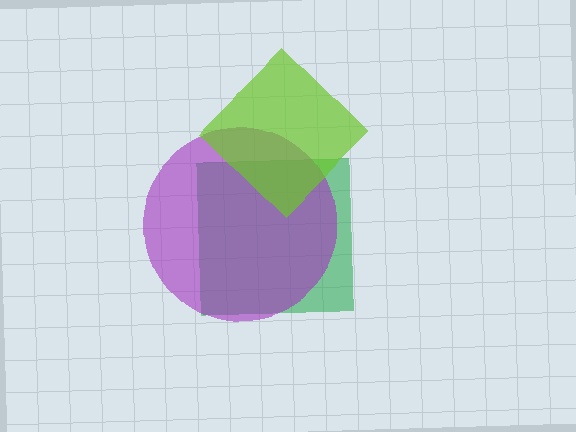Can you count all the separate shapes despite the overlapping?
Yes, there are 3 separate shapes.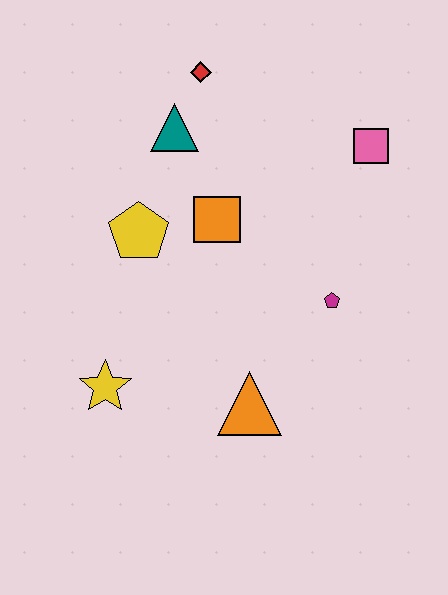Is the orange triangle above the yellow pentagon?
No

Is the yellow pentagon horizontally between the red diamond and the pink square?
No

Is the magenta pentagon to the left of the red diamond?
No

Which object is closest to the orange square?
The yellow pentagon is closest to the orange square.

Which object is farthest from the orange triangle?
The red diamond is farthest from the orange triangle.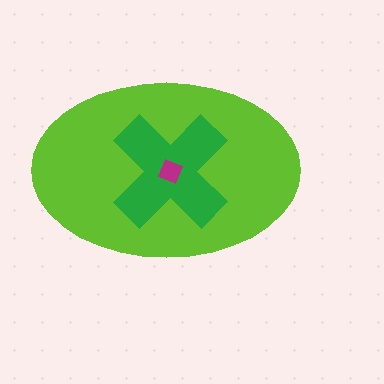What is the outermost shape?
The lime ellipse.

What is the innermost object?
The magenta diamond.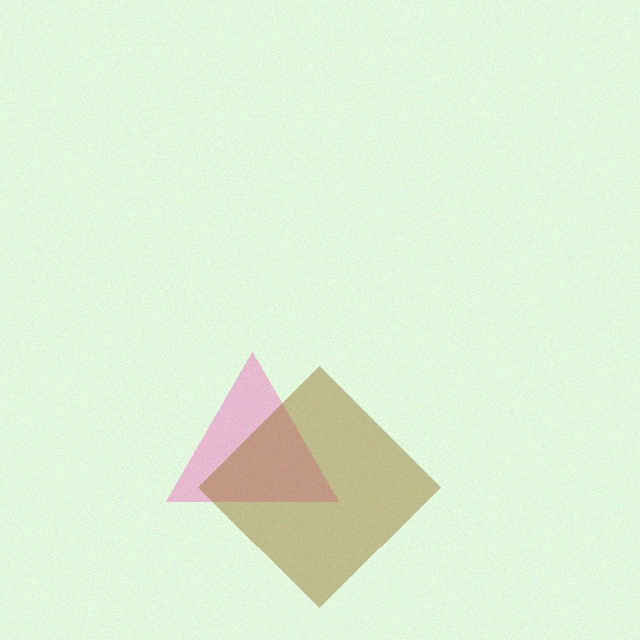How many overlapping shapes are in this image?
There are 2 overlapping shapes in the image.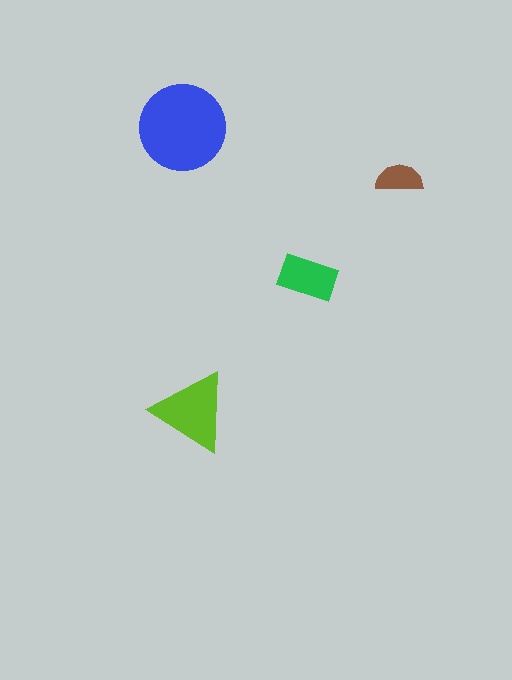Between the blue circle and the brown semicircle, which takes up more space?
The blue circle.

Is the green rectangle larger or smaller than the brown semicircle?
Larger.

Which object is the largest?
The blue circle.